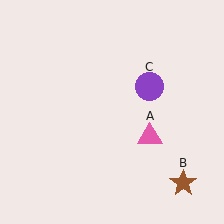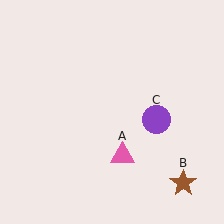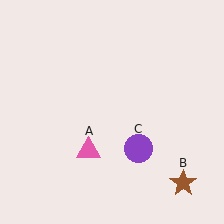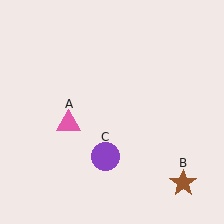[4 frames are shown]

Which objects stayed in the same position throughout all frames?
Brown star (object B) remained stationary.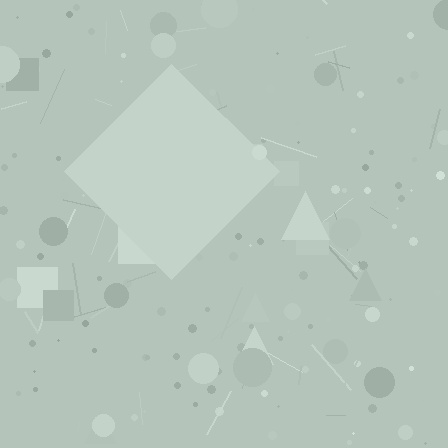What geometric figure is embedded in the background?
A diamond is embedded in the background.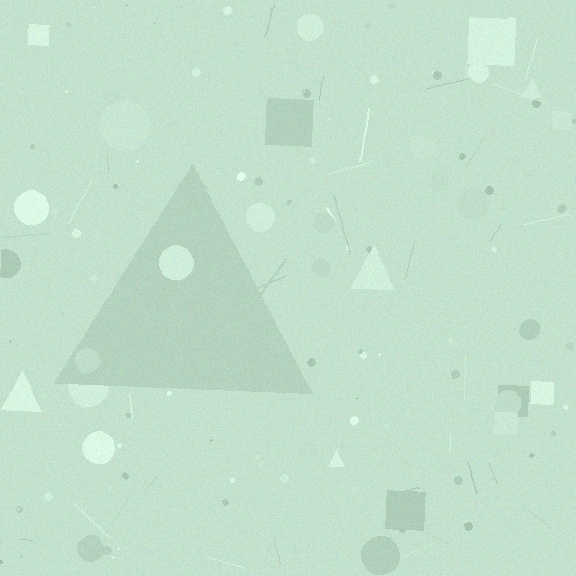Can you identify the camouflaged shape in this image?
The camouflaged shape is a triangle.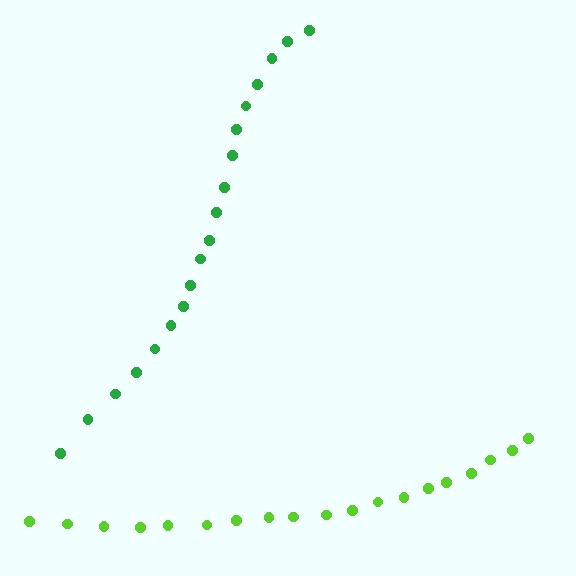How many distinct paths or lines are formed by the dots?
There are 2 distinct paths.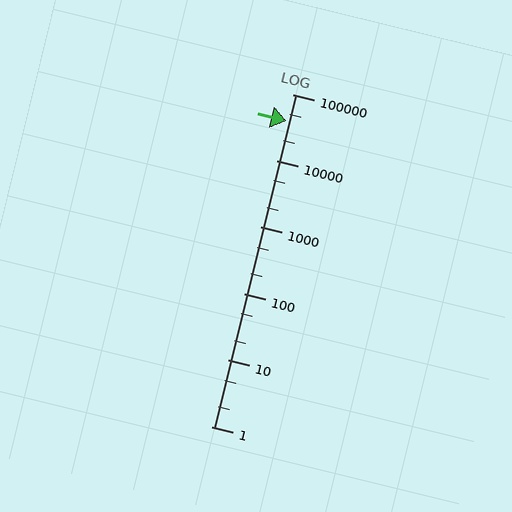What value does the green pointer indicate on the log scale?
The pointer indicates approximately 39000.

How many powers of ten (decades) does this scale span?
The scale spans 5 decades, from 1 to 100000.